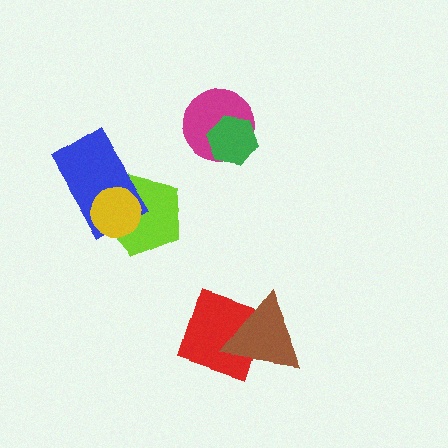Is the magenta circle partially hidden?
Yes, it is partially covered by another shape.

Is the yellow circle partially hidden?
No, no other shape covers it.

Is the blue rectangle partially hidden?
Yes, it is partially covered by another shape.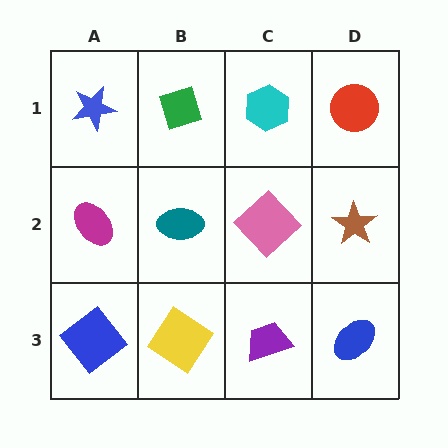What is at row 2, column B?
A teal ellipse.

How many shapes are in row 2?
4 shapes.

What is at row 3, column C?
A purple trapezoid.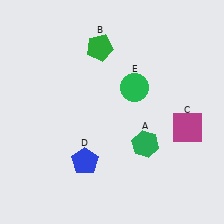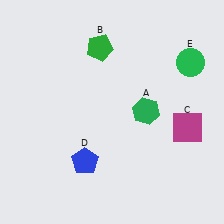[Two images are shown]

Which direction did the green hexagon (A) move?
The green hexagon (A) moved up.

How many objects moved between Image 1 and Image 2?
2 objects moved between the two images.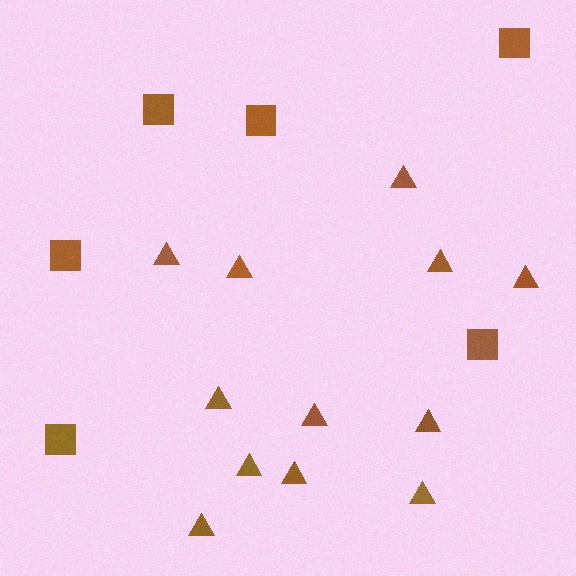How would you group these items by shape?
There are 2 groups: one group of triangles (12) and one group of squares (6).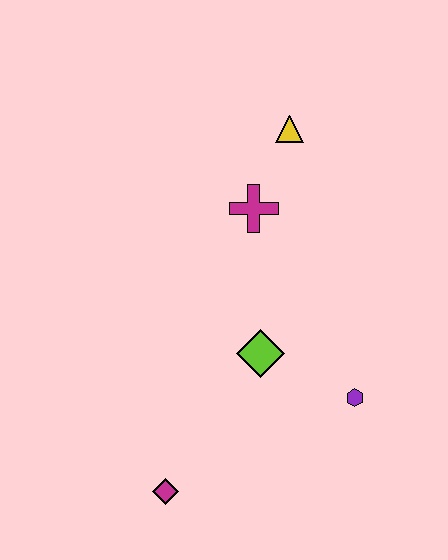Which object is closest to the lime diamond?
The purple hexagon is closest to the lime diamond.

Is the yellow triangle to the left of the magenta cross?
No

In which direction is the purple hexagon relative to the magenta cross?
The purple hexagon is below the magenta cross.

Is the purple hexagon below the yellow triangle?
Yes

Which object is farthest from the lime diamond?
The yellow triangle is farthest from the lime diamond.